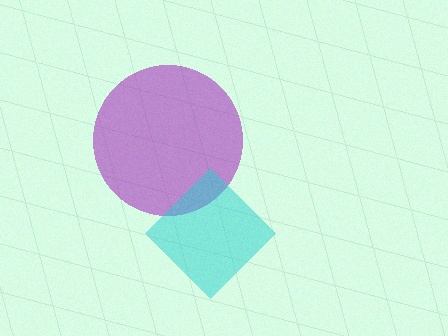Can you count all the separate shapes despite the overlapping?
Yes, there are 2 separate shapes.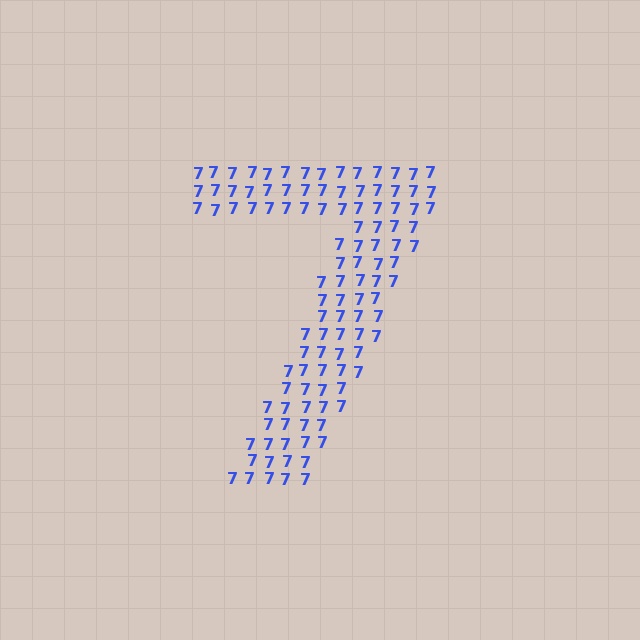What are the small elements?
The small elements are digit 7's.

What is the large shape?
The large shape is the digit 7.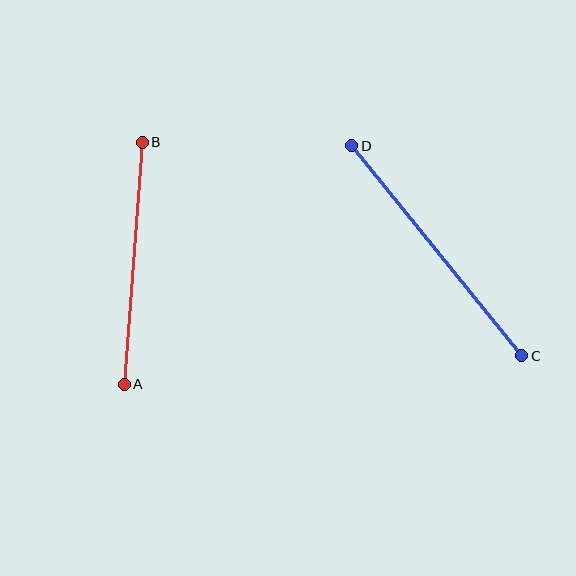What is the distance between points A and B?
The distance is approximately 243 pixels.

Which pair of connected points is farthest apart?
Points C and D are farthest apart.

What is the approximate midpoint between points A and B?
The midpoint is at approximately (133, 263) pixels.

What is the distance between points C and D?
The distance is approximately 270 pixels.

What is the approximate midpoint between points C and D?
The midpoint is at approximately (437, 251) pixels.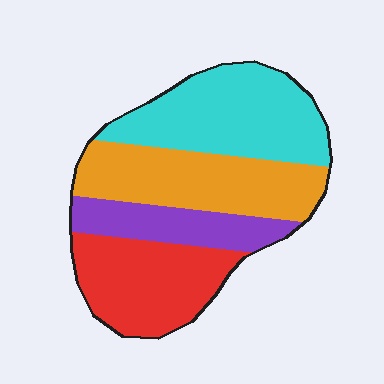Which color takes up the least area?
Purple, at roughly 15%.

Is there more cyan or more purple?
Cyan.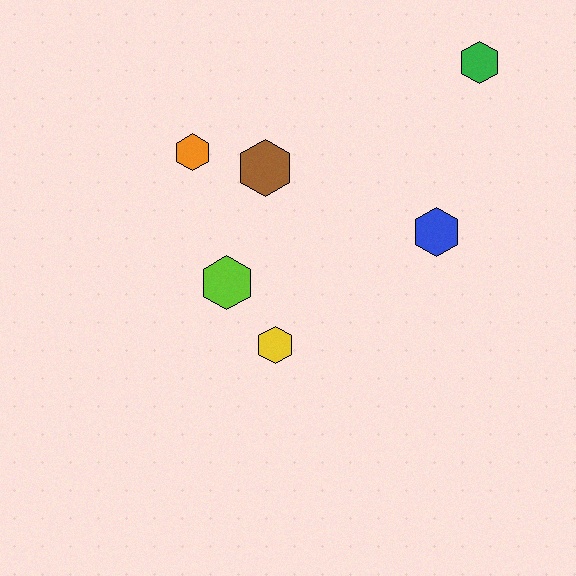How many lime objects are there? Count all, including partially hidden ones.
There is 1 lime object.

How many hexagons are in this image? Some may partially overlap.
There are 6 hexagons.